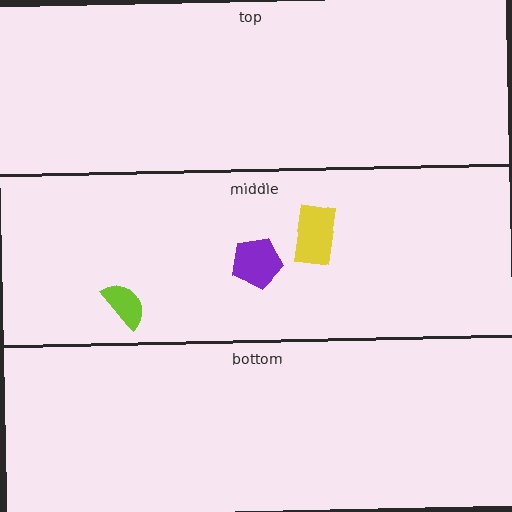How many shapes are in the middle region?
3.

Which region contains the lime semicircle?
The middle region.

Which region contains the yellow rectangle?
The middle region.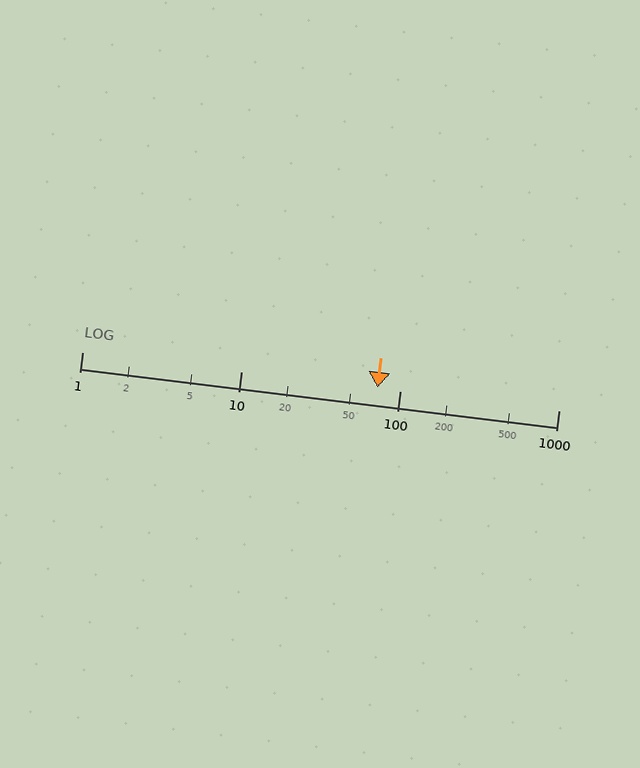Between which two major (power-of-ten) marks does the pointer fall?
The pointer is between 10 and 100.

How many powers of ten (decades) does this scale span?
The scale spans 3 decades, from 1 to 1000.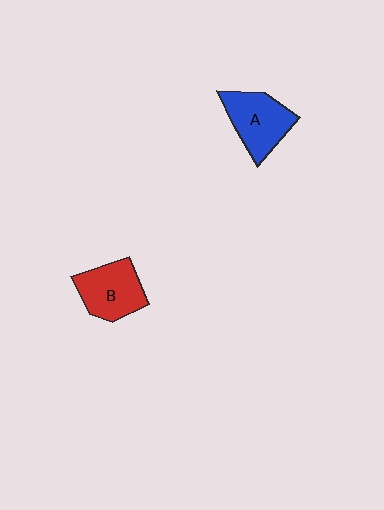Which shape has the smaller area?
Shape B (red).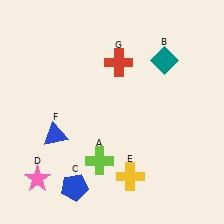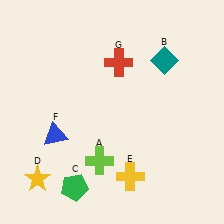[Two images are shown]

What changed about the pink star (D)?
In Image 1, D is pink. In Image 2, it changed to yellow.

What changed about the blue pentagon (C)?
In Image 1, C is blue. In Image 2, it changed to green.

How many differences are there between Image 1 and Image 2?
There are 2 differences between the two images.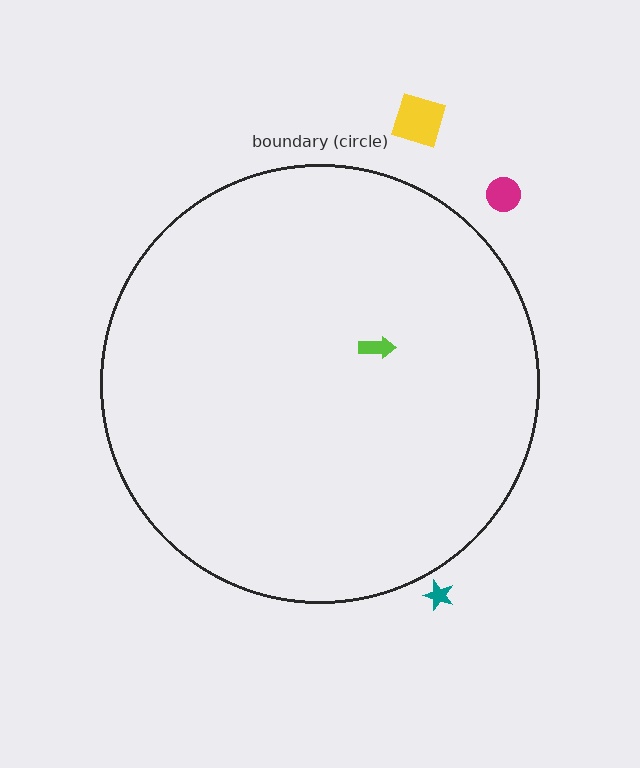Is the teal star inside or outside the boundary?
Outside.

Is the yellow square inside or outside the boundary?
Outside.